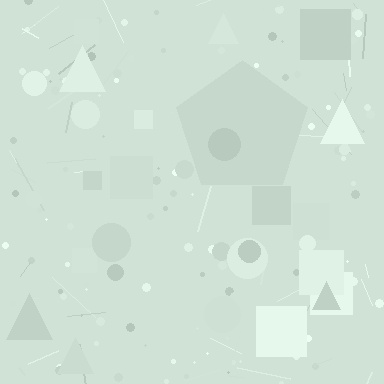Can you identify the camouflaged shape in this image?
The camouflaged shape is a pentagon.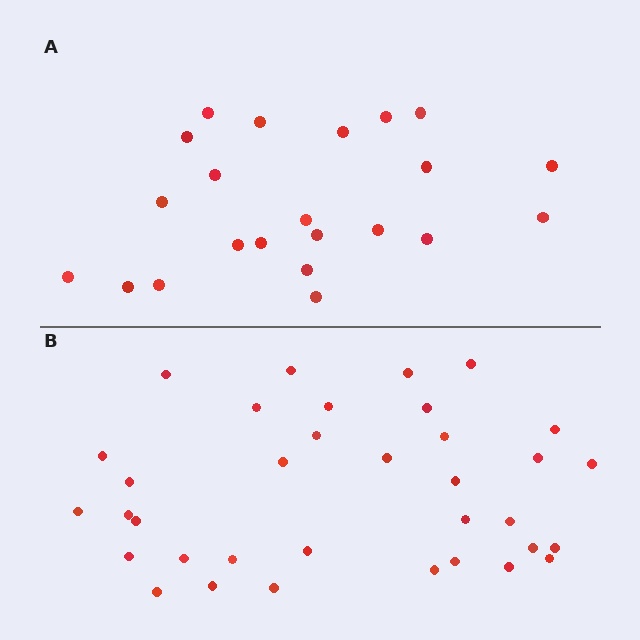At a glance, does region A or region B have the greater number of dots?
Region B (the bottom region) has more dots.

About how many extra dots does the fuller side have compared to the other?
Region B has approximately 15 more dots than region A.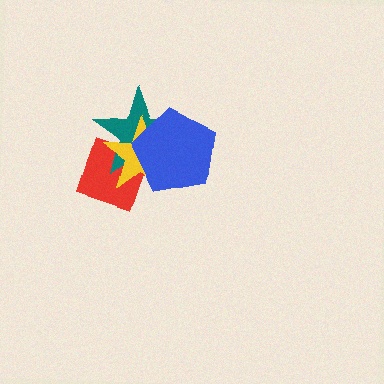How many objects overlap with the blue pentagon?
3 objects overlap with the blue pentagon.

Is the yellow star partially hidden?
Yes, it is partially covered by another shape.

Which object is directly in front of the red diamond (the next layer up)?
The teal star is directly in front of the red diamond.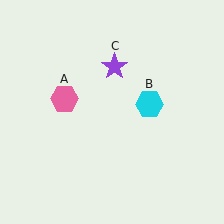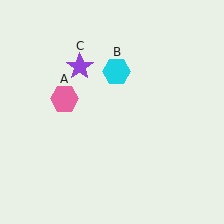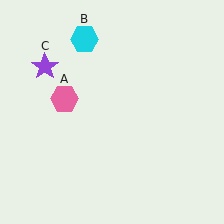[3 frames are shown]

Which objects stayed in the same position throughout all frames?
Pink hexagon (object A) remained stationary.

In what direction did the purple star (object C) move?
The purple star (object C) moved left.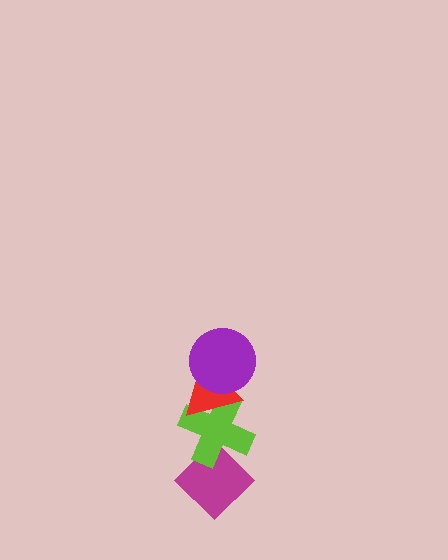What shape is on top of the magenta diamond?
The lime cross is on top of the magenta diamond.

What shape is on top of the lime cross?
The red triangle is on top of the lime cross.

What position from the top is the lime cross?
The lime cross is 3rd from the top.